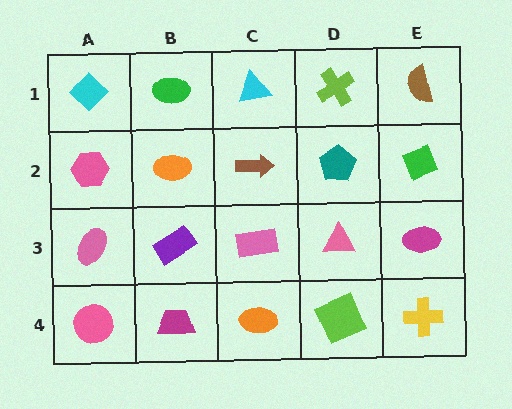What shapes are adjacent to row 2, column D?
A lime cross (row 1, column D), a pink triangle (row 3, column D), a brown arrow (row 2, column C), a green diamond (row 2, column E).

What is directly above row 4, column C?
A pink rectangle.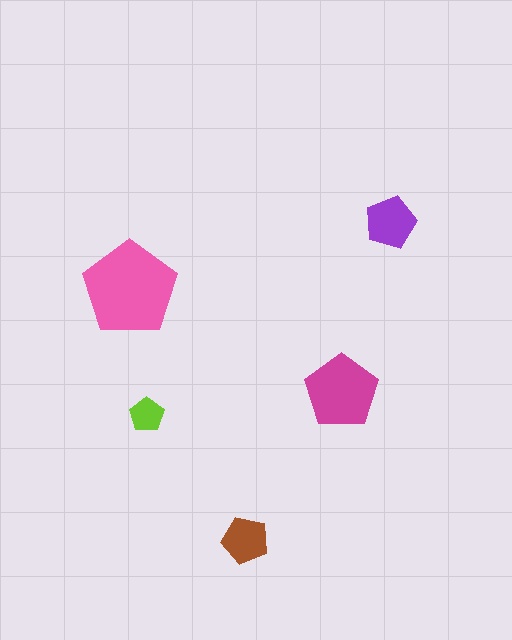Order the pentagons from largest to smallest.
the pink one, the magenta one, the purple one, the brown one, the lime one.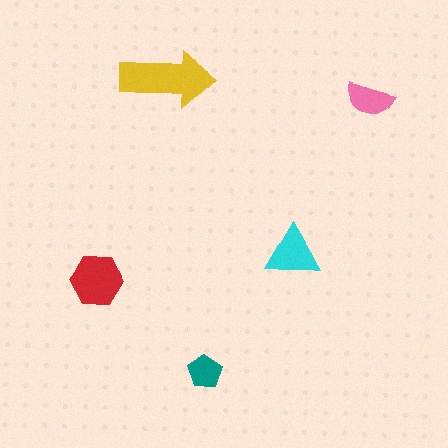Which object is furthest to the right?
The pink semicircle is rightmost.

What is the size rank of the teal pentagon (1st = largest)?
5th.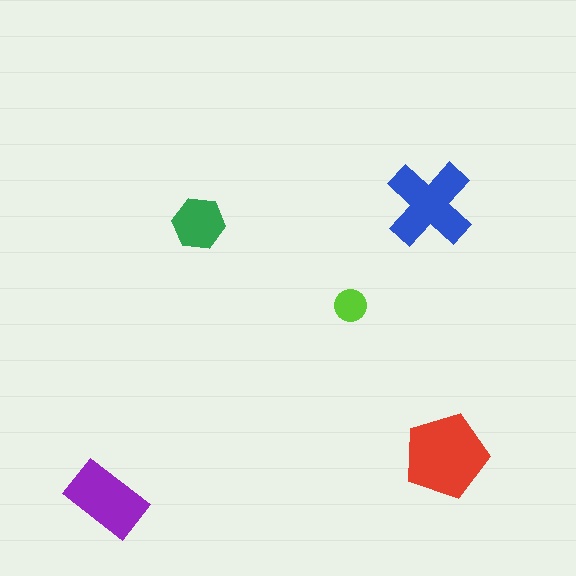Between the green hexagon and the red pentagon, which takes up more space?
The red pentagon.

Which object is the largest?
The red pentagon.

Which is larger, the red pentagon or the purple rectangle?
The red pentagon.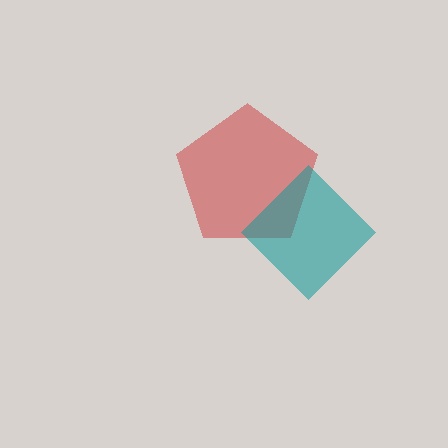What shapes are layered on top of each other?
The layered shapes are: a red pentagon, a teal diamond.